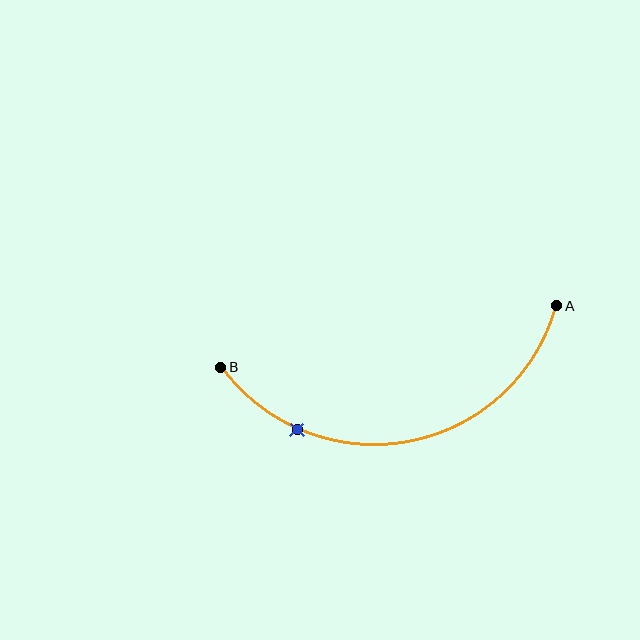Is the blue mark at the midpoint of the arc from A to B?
No. The blue mark lies on the arc but is closer to endpoint B. The arc midpoint would be at the point on the curve equidistant along the arc from both A and B.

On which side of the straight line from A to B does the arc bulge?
The arc bulges below the straight line connecting A and B.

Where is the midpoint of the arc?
The arc midpoint is the point on the curve farthest from the straight line joining A and B. It sits below that line.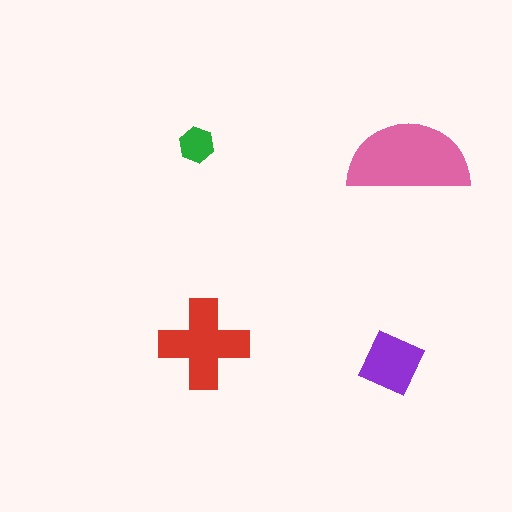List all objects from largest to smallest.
The pink semicircle, the red cross, the purple square, the green hexagon.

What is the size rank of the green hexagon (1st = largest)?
4th.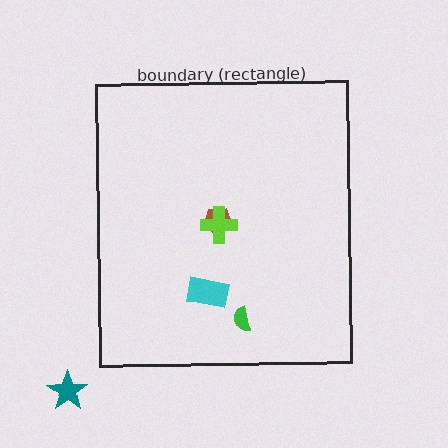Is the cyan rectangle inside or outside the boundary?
Inside.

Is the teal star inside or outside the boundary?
Outside.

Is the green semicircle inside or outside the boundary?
Inside.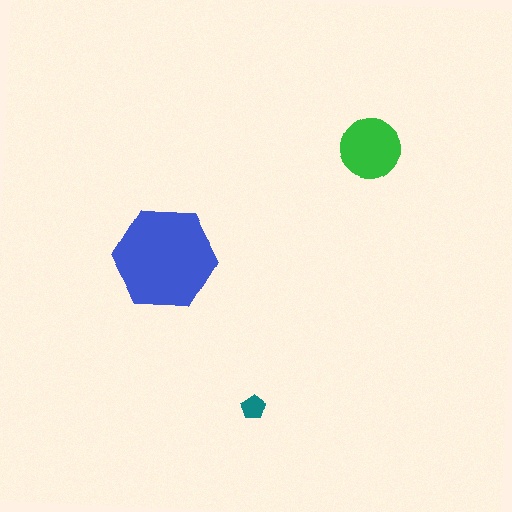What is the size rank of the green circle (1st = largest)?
2nd.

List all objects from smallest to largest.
The teal pentagon, the green circle, the blue hexagon.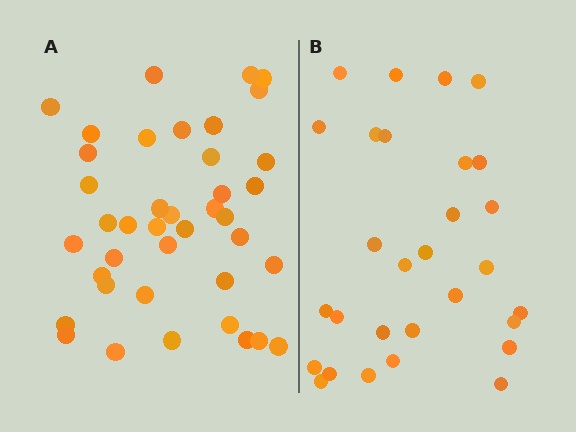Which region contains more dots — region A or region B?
Region A (the left region) has more dots.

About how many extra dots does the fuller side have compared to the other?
Region A has roughly 12 or so more dots than region B.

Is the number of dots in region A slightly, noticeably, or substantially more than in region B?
Region A has noticeably more, but not dramatically so. The ratio is roughly 1.4 to 1.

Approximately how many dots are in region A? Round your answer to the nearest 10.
About 40 dots.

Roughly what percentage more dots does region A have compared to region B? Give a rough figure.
About 40% more.